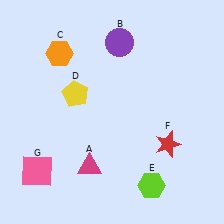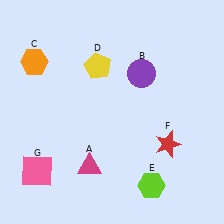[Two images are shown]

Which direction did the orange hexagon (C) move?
The orange hexagon (C) moved left.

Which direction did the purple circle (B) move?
The purple circle (B) moved down.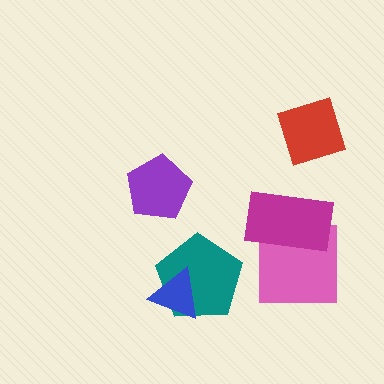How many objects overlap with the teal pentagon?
1 object overlaps with the teal pentagon.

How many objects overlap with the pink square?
1 object overlaps with the pink square.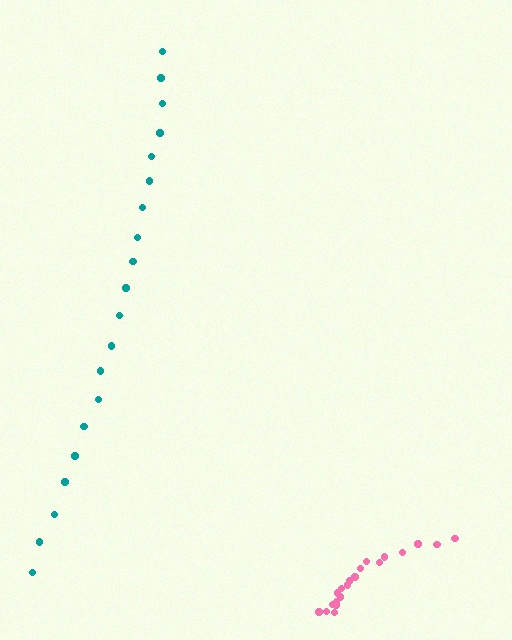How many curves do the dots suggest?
There are 2 distinct paths.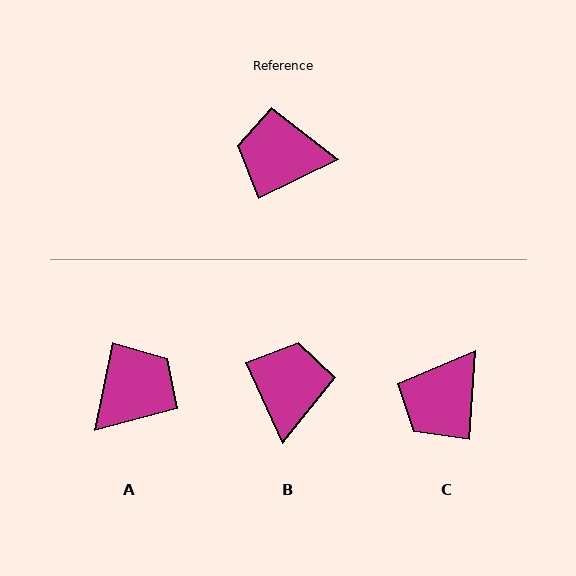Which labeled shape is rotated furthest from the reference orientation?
A, about 127 degrees away.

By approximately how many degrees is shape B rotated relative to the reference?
Approximately 91 degrees clockwise.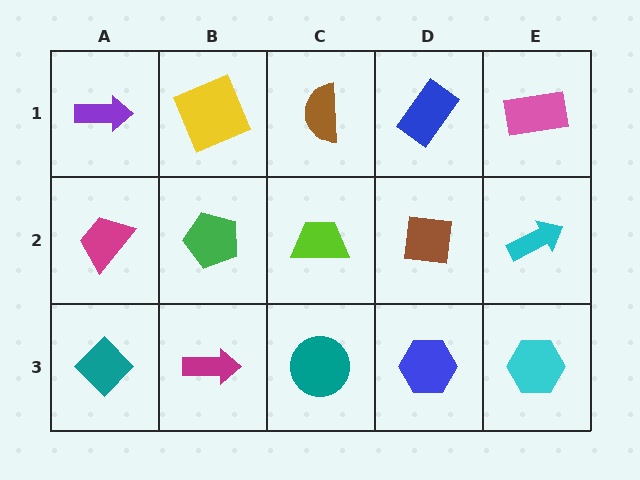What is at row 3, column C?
A teal circle.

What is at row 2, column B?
A green pentagon.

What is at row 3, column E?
A cyan hexagon.